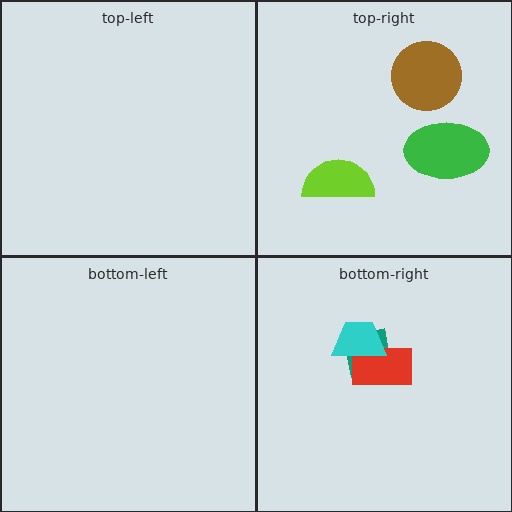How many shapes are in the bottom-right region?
3.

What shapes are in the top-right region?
The brown circle, the green ellipse, the lime semicircle.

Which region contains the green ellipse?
The top-right region.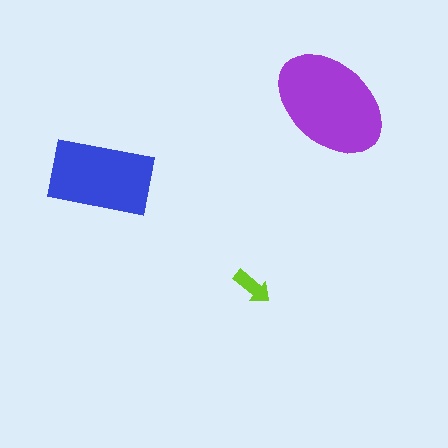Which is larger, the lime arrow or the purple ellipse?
The purple ellipse.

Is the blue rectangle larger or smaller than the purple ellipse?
Smaller.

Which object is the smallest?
The lime arrow.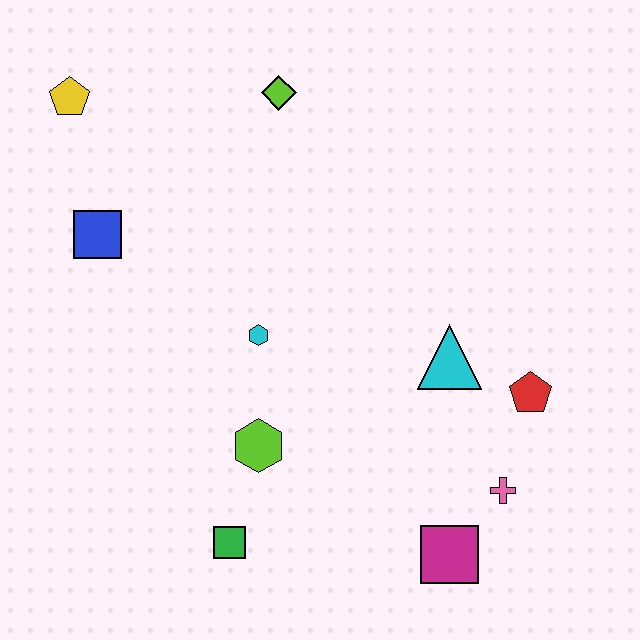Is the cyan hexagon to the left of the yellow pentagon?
No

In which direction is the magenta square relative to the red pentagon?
The magenta square is below the red pentagon.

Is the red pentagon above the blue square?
No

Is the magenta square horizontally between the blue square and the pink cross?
Yes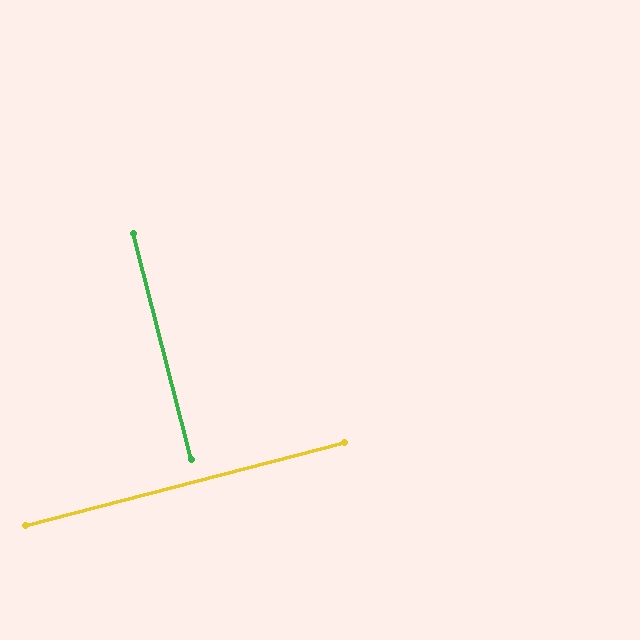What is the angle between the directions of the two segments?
Approximately 90 degrees.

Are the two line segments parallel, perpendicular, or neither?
Perpendicular — they meet at approximately 90°.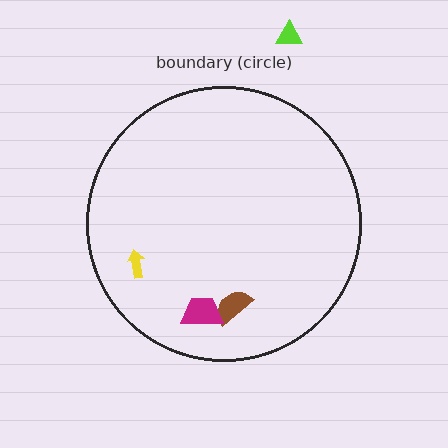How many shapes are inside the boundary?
3 inside, 1 outside.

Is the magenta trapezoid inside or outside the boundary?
Inside.